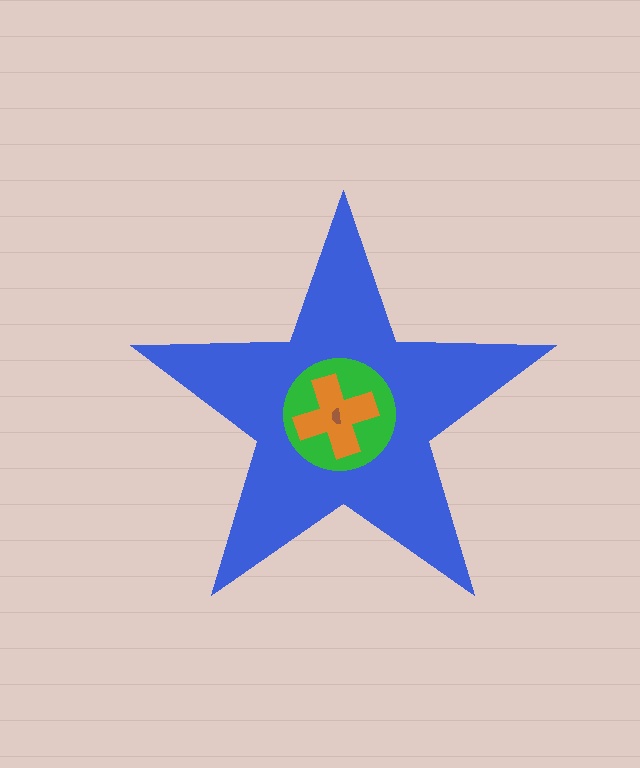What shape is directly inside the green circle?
The orange cross.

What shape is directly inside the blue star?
The green circle.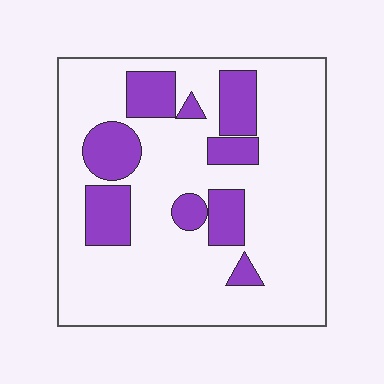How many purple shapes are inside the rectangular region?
9.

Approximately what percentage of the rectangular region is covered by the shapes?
Approximately 20%.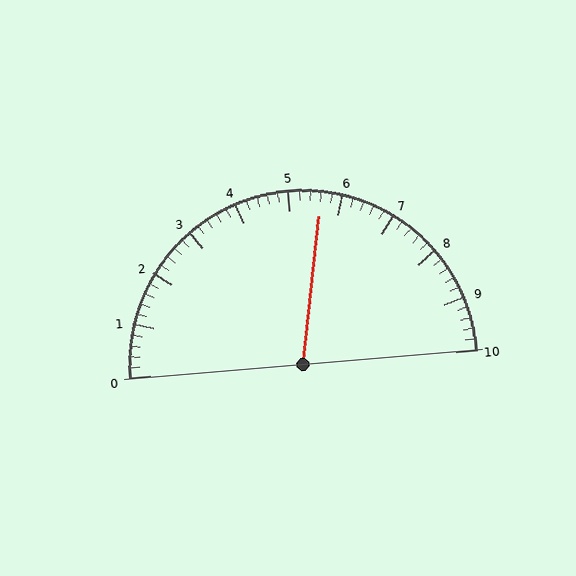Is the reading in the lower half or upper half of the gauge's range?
The reading is in the upper half of the range (0 to 10).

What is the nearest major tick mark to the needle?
The nearest major tick mark is 6.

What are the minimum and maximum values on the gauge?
The gauge ranges from 0 to 10.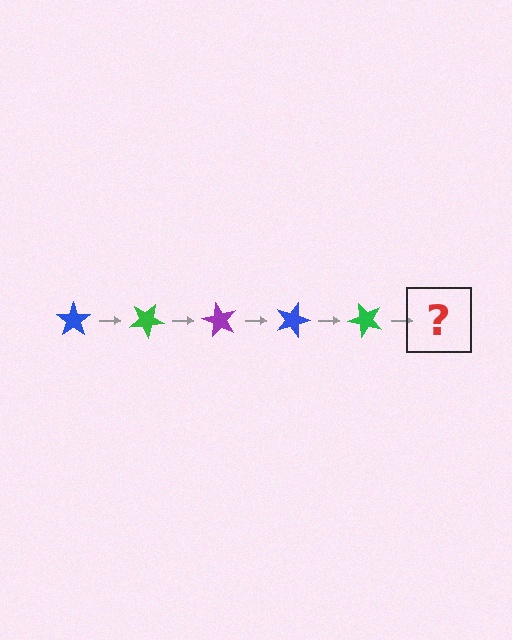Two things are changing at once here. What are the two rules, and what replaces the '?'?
The two rules are that it rotates 30 degrees each step and the color cycles through blue, green, and purple. The '?' should be a purple star, rotated 150 degrees from the start.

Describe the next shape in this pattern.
It should be a purple star, rotated 150 degrees from the start.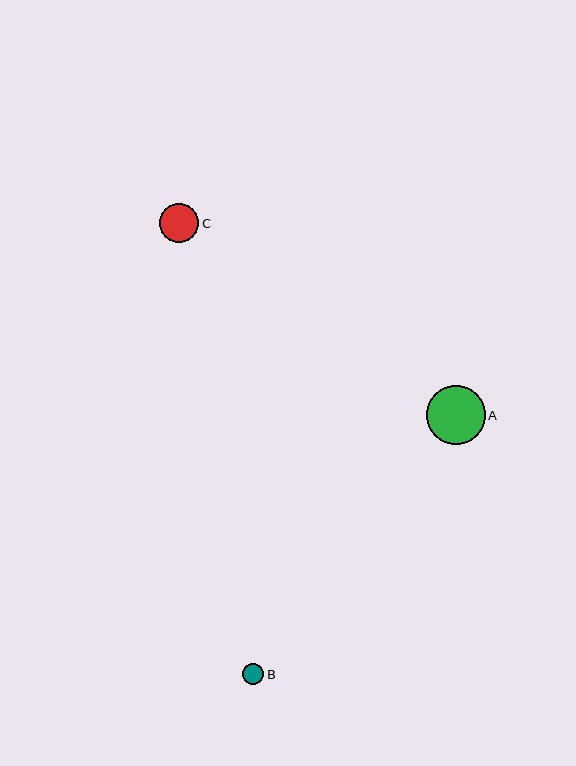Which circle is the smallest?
Circle B is the smallest with a size of approximately 21 pixels.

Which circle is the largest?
Circle A is the largest with a size of approximately 58 pixels.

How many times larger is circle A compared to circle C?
Circle A is approximately 1.5 times the size of circle C.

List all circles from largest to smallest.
From largest to smallest: A, C, B.